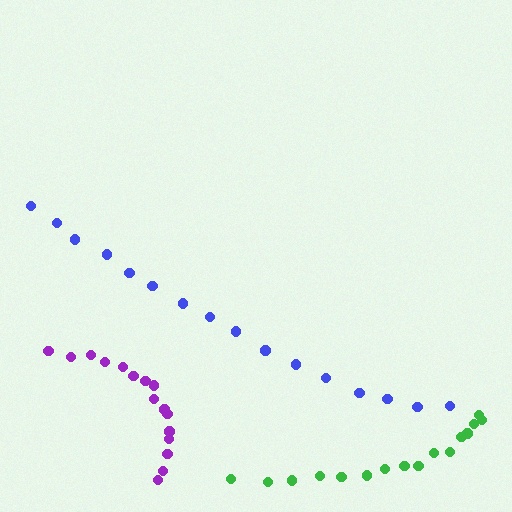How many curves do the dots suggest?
There are 3 distinct paths.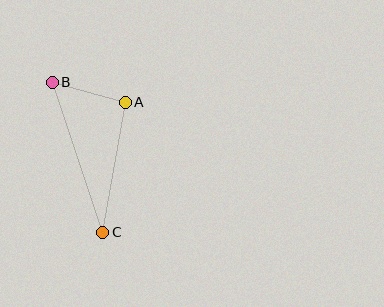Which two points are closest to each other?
Points A and B are closest to each other.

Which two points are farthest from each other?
Points B and C are farthest from each other.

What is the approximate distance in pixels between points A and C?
The distance between A and C is approximately 132 pixels.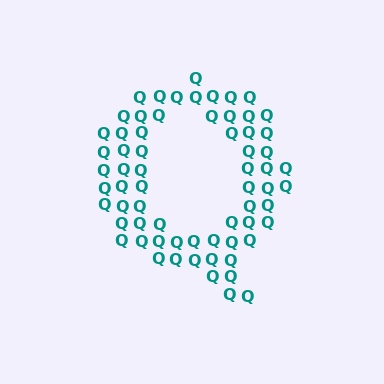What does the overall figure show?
The overall figure shows the letter Q.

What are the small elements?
The small elements are letter Q's.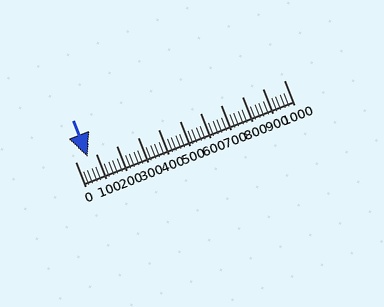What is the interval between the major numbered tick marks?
The major tick marks are spaced 100 units apart.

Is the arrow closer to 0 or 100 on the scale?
The arrow is closer to 100.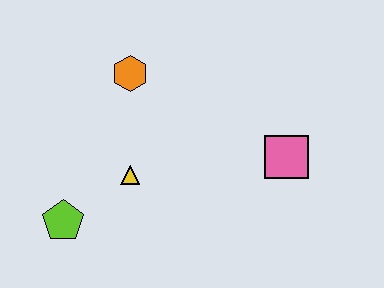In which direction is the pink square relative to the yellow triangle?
The pink square is to the right of the yellow triangle.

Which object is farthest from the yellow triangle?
The pink square is farthest from the yellow triangle.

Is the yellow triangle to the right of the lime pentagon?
Yes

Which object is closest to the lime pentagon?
The yellow triangle is closest to the lime pentagon.